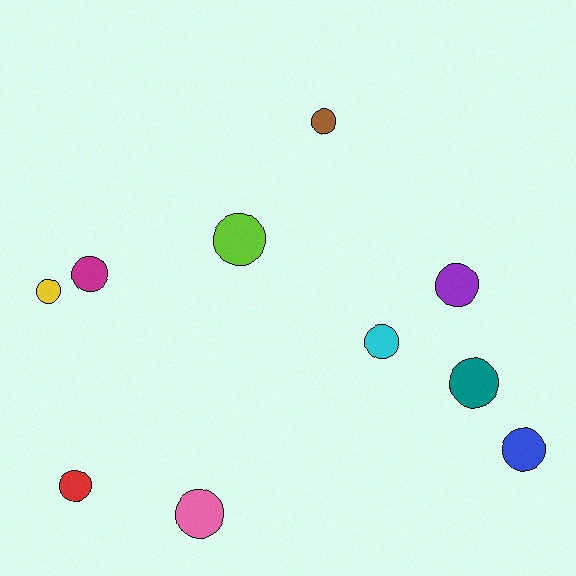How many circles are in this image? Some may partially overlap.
There are 10 circles.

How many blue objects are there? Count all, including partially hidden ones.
There is 1 blue object.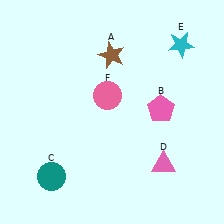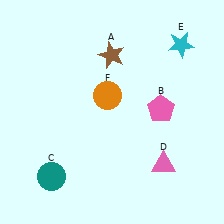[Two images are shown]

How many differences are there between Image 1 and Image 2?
There is 1 difference between the two images.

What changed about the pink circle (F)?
In Image 1, F is pink. In Image 2, it changed to orange.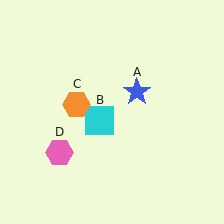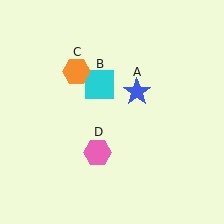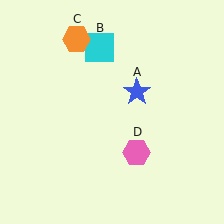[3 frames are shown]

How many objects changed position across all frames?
3 objects changed position: cyan square (object B), orange hexagon (object C), pink hexagon (object D).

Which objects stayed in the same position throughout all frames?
Blue star (object A) remained stationary.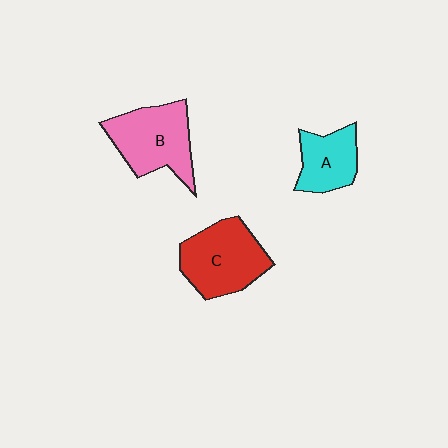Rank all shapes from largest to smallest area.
From largest to smallest: C (red), B (pink), A (cyan).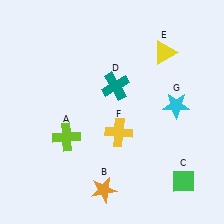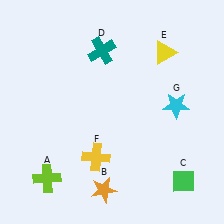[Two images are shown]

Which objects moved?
The objects that moved are: the lime cross (A), the teal cross (D), the yellow cross (F).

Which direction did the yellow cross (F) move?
The yellow cross (F) moved down.